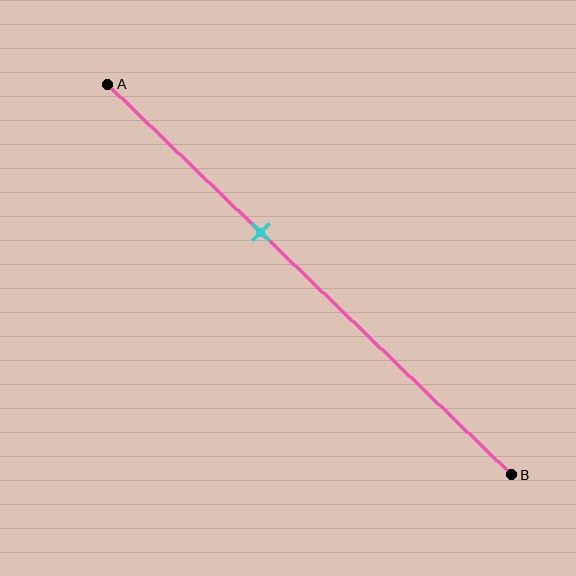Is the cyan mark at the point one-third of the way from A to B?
No, the mark is at about 40% from A, not at the 33% one-third point.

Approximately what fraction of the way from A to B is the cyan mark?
The cyan mark is approximately 40% of the way from A to B.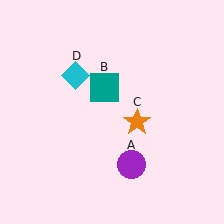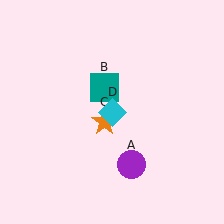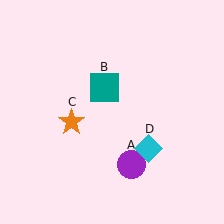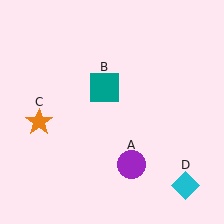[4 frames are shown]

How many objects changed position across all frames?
2 objects changed position: orange star (object C), cyan diamond (object D).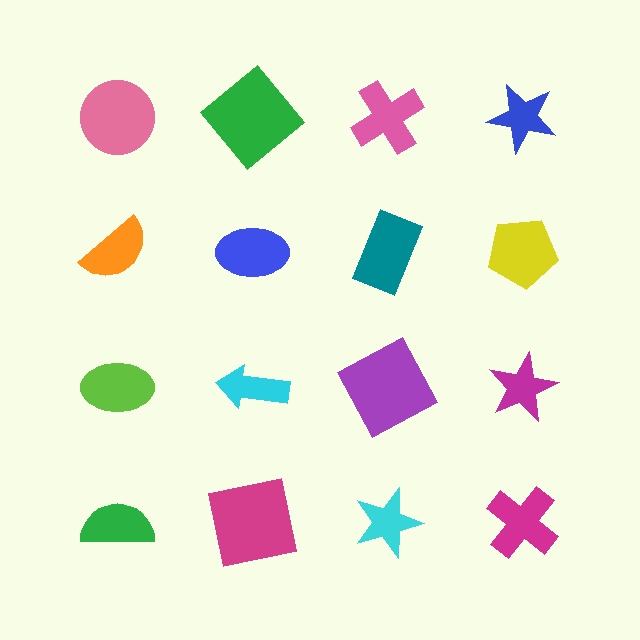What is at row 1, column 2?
A green diamond.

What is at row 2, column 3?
A teal rectangle.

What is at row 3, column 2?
A cyan arrow.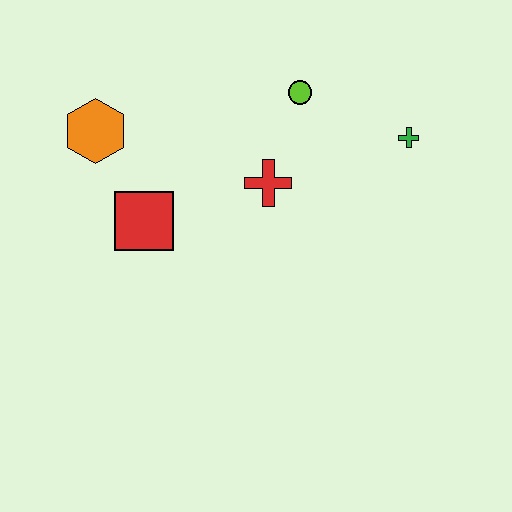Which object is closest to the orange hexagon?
The red square is closest to the orange hexagon.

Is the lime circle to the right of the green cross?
No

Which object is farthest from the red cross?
The orange hexagon is farthest from the red cross.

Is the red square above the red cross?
No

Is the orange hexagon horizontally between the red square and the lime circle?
No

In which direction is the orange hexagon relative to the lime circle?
The orange hexagon is to the left of the lime circle.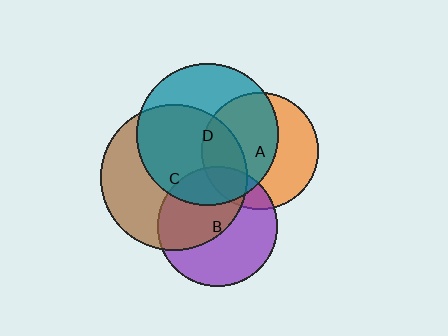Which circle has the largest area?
Circle C (brown).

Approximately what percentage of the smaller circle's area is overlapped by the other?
Approximately 25%.